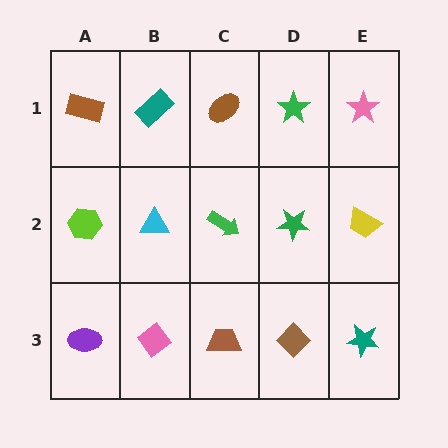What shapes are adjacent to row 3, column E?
A yellow trapezoid (row 2, column E), a brown diamond (row 3, column D).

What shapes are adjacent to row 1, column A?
A lime hexagon (row 2, column A), a teal rectangle (row 1, column B).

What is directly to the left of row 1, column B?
A brown rectangle.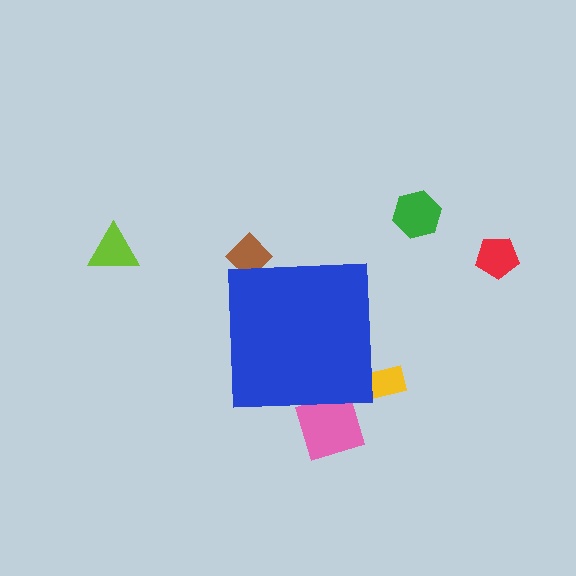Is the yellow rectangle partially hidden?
Yes, the yellow rectangle is partially hidden behind the blue square.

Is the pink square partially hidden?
Yes, the pink square is partially hidden behind the blue square.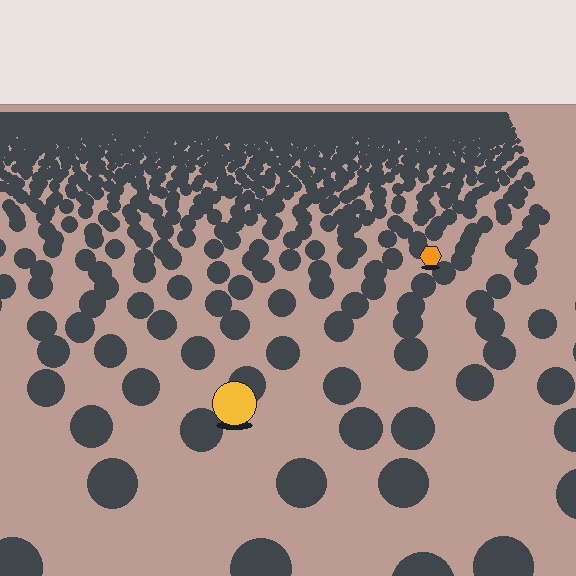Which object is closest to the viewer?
The yellow circle is closest. The texture marks near it are larger and more spread out.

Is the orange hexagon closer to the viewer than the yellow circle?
No. The yellow circle is closer — you can tell from the texture gradient: the ground texture is coarser near it.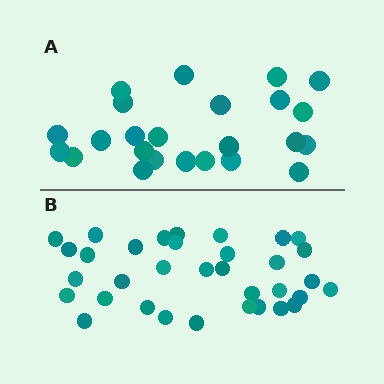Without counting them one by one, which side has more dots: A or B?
Region B (the bottom region) has more dots.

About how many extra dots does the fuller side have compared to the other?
Region B has roughly 10 or so more dots than region A.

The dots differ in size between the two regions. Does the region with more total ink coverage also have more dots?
No. Region A has more total ink coverage because its dots are larger, but region B actually contains more individual dots. Total area can be misleading — the number of items is what matters here.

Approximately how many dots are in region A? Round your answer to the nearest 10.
About 20 dots. (The exact count is 24, which rounds to 20.)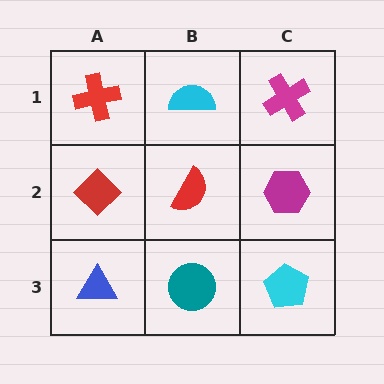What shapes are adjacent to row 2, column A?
A red cross (row 1, column A), a blue triangle (row 3, column A), a red semicircle (row 2, column B).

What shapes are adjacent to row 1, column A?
A red diamond (row 2, column A), a cyan semicircle (row 1, column B).